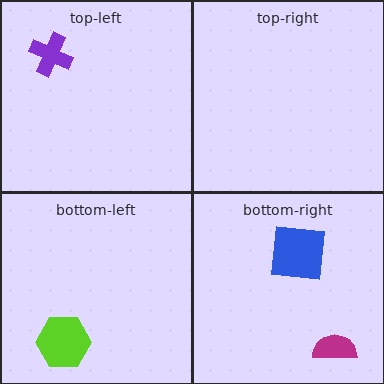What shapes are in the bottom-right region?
The blue square, the magenta semicircle.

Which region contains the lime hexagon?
The bottom-left region.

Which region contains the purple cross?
The top-left region.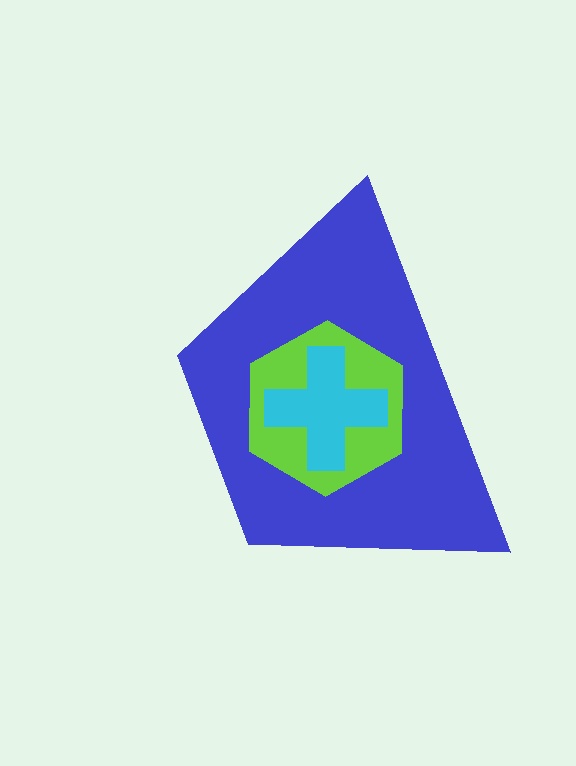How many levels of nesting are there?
3.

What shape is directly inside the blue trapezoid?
The lime hexagon.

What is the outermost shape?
The blue trapezoid.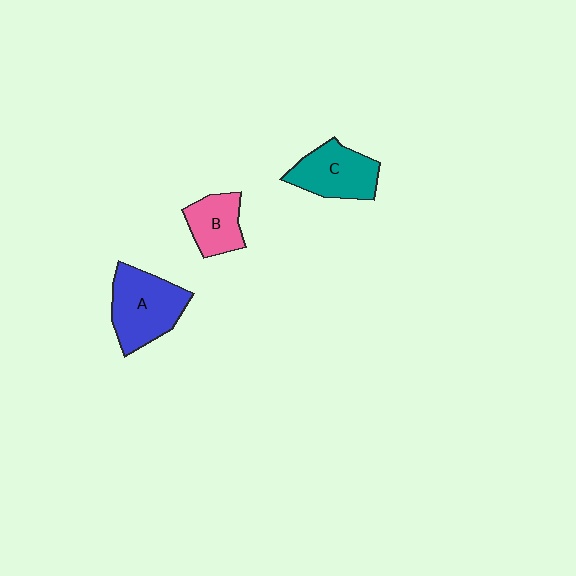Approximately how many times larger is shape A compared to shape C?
Approximately 1.2 times.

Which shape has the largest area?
Shape A (blue).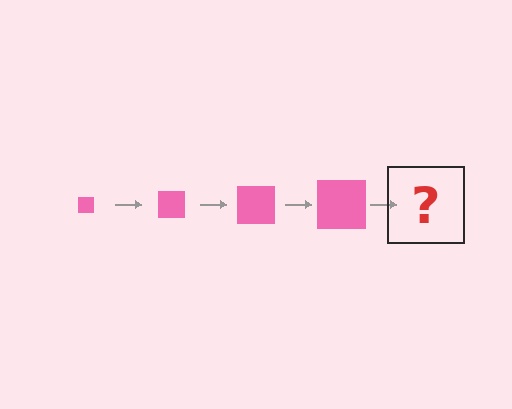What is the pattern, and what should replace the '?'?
The pattern is that the square gets progressively larger each step. The '?' should be a pink square, larger than the previous one.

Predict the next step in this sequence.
The next step is a pink square, larger than the previous one.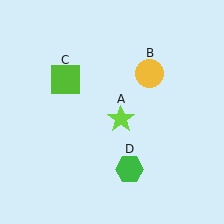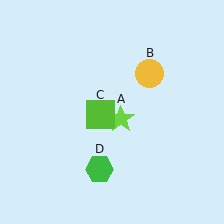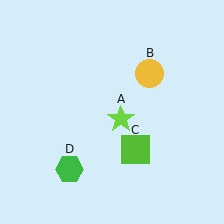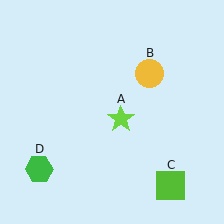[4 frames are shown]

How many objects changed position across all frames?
2 objects changed position: lime square (object C), green hexagon (object D).